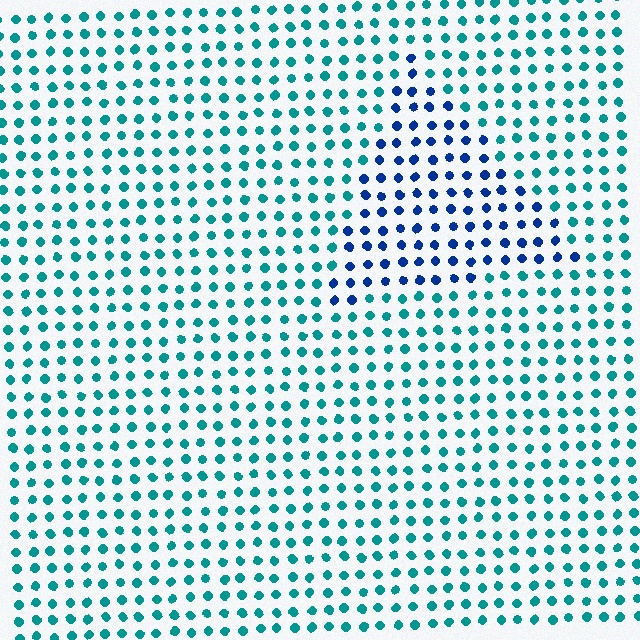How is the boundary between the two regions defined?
The boundary is defined purely by a slight shift in hue (about 42 degrees). Spacing, size, and orientation are identical on both sides.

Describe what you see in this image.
The image is filled with small teal elements in a uniform arrangement. A triangle-shaped region is visible where the elements are tinted to a slightly different hue, forming a subtle color boundary.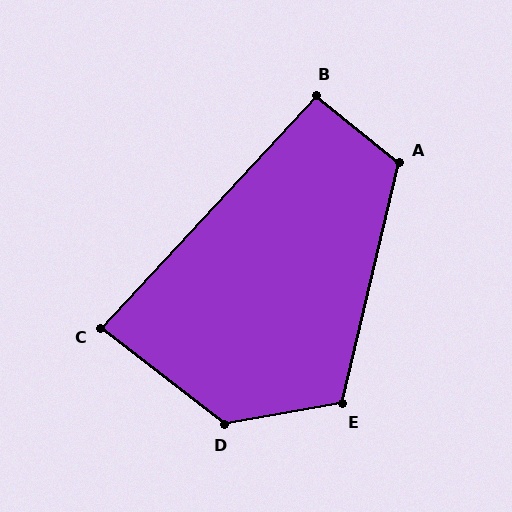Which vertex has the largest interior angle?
D, at approximately 132 degrees.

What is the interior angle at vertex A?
Approximately 116 degrees (obtuse).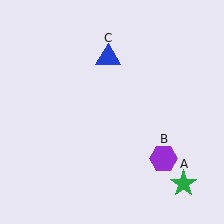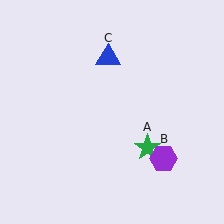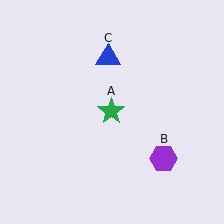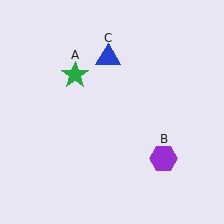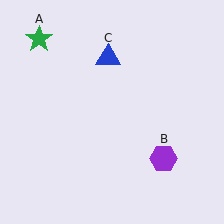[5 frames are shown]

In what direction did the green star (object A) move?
The green star (object A) moved up and to the left.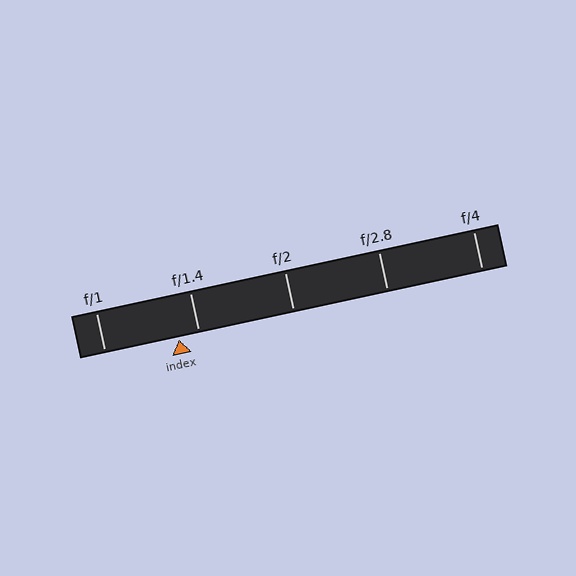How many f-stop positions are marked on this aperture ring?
There are 5 f-stop positions marked.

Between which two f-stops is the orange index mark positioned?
The index mark is between f/1 and f/1.4.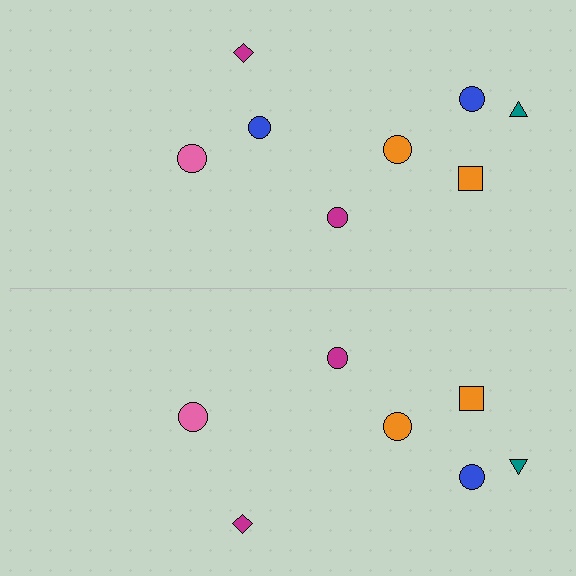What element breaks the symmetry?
A blue circle is missing from the bottom side.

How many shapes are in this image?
There are 15 shapes in this image.